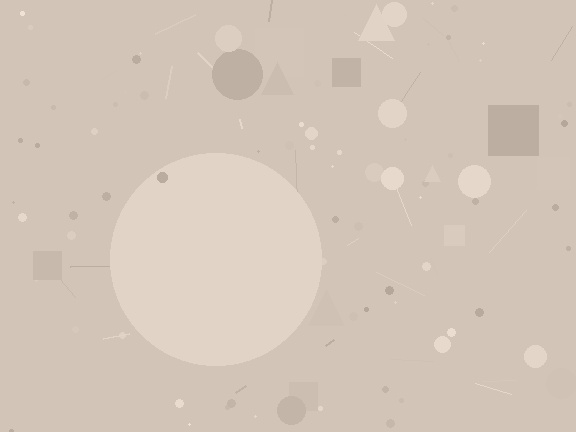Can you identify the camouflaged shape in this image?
The camouflaged shape is a circle.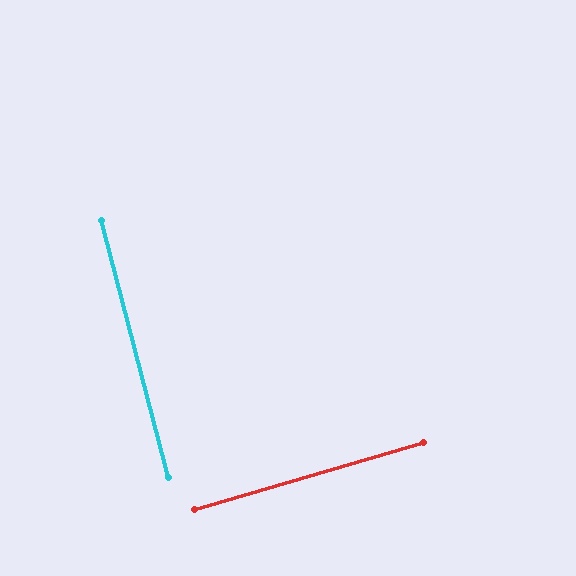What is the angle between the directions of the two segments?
Approximately 88 degrees.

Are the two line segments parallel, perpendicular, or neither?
Perpendicular — they meet at approximately 88°.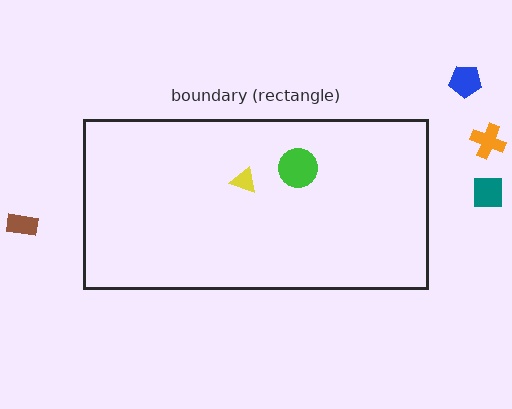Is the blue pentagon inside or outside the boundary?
Outside.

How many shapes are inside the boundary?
2 inside, 4 outside.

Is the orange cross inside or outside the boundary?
Outside.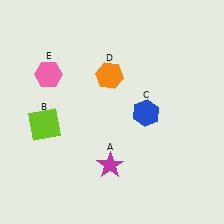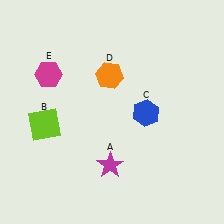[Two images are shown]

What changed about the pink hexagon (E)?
In Image 1, E is pink. In Image 2, it changed to magenta.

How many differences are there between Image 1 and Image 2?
There is 1 difference between the two images.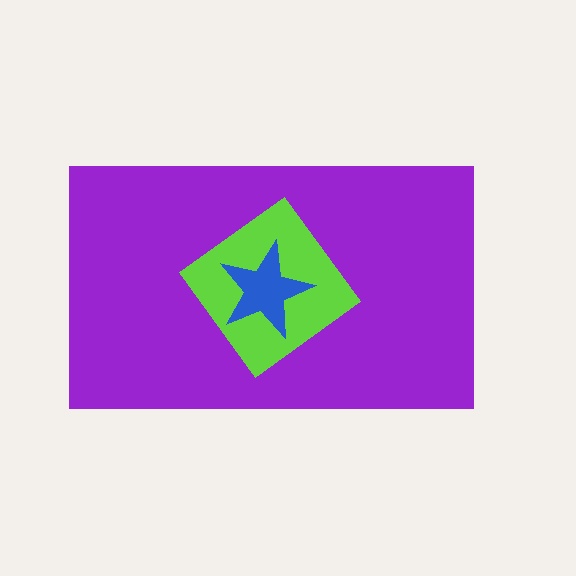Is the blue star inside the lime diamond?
Yes.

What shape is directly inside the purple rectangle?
The lime diamond.